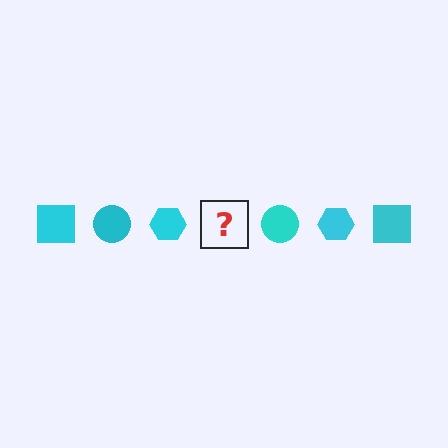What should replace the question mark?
The question mark should be replaced with a cyan square.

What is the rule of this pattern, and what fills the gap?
The rule is that the pattern cycles through square, circle, hexagon shapes in cyan. The gap should be filled with a cyan square.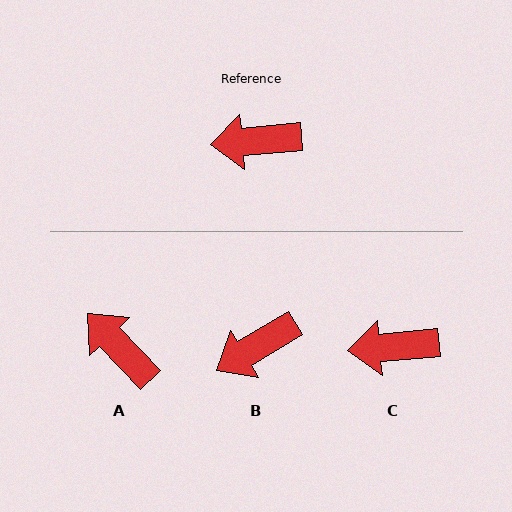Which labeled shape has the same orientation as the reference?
C.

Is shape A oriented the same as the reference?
No, it is off by about 52 degrees.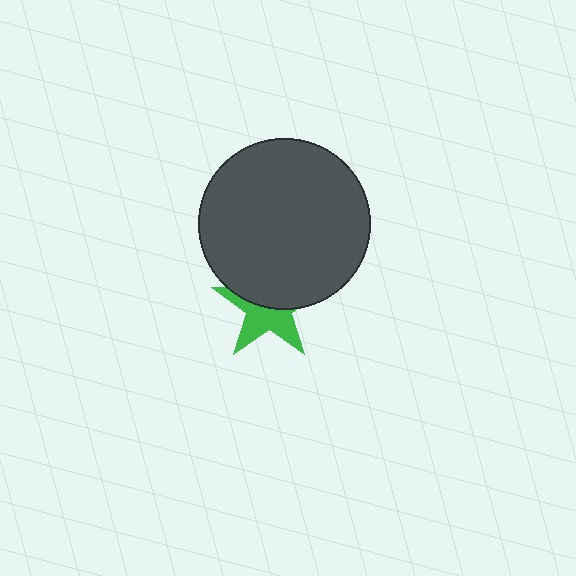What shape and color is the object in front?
The object in front is a dark gray circle.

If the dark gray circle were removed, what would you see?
You would see the complete green star.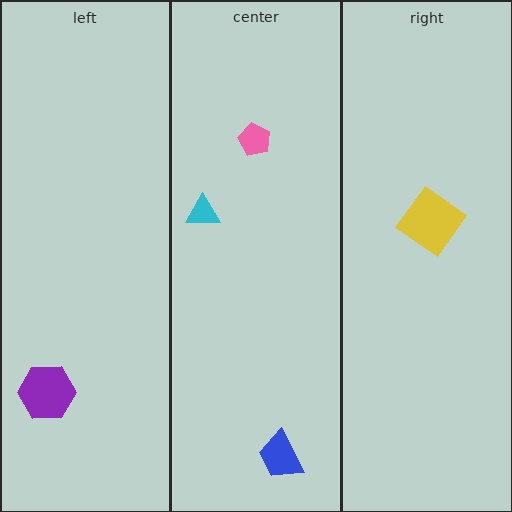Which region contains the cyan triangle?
The center region.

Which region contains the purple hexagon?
The left region.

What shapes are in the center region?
The pink pentagon, the cyan triangle, the blue trapezoid.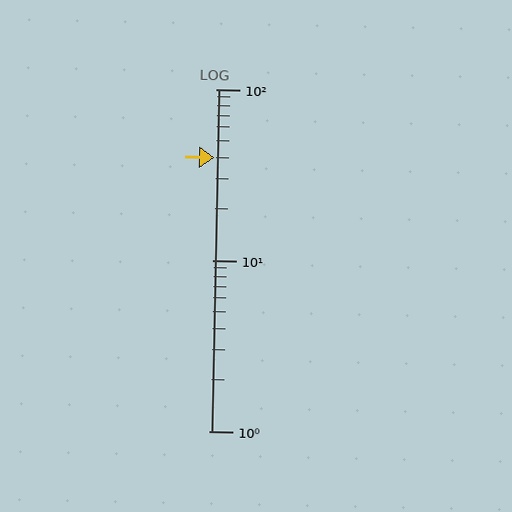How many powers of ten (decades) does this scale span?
The scale spans 2 decades, from 1 to 100.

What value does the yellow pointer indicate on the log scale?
The pointer indicates approximately 40.